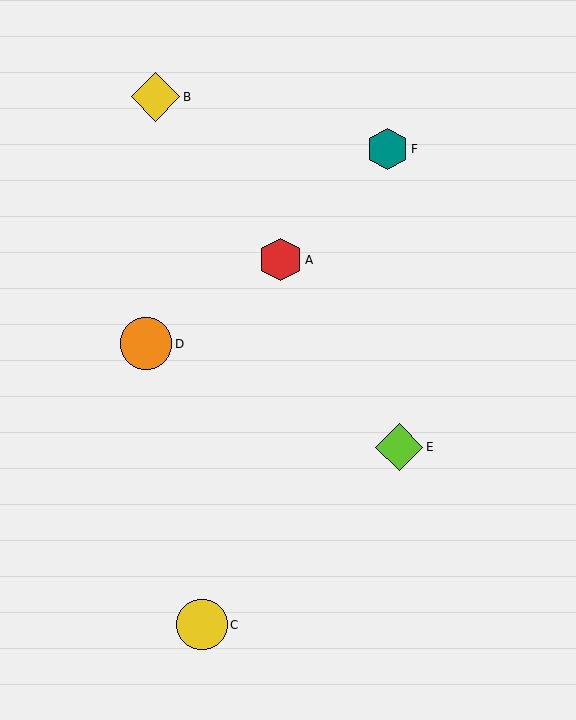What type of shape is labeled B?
Shape B is a yellow diamond.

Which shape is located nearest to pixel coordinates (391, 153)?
The teal hexagon (labeled F) at (387, 149) is nearest to that location.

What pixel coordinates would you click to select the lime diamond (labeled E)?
Click at (399, 447) to select the lime diamond E.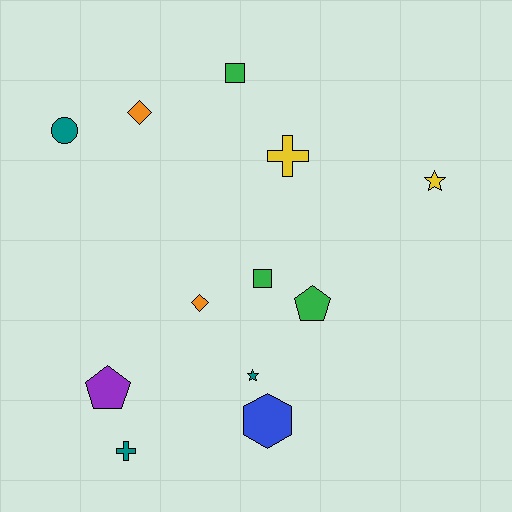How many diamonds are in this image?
There are 2 diamonds.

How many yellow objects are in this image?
There are 2 yellow objects.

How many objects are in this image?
There are 12 objects.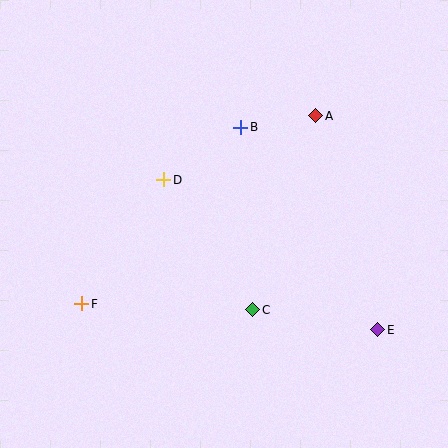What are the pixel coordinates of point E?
Point E is at (378, 330).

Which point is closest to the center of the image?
Point D at (164, 180) is closest to the center.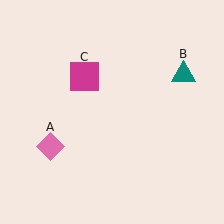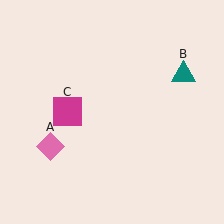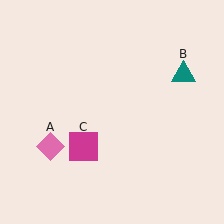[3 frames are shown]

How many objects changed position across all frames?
1 object changed position: magenta square (object C).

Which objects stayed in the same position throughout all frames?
Pink diamond (object A) and teal triangle (object B) remained stationary.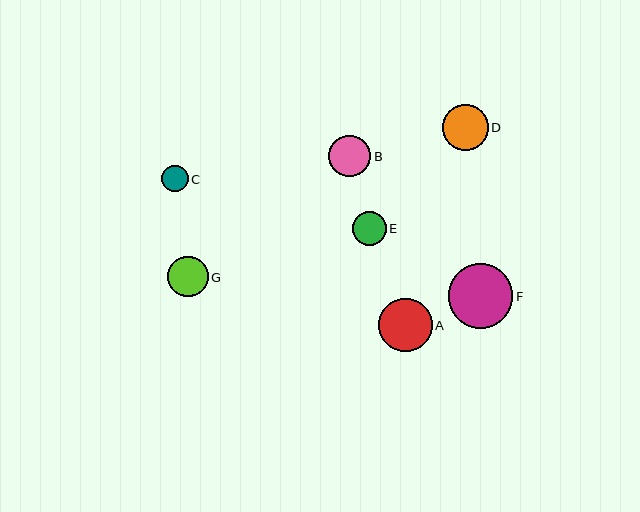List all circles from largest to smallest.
From largest to smallest: F, A, D, B, G, E, C.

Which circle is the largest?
Circle F is the largest with a size of approximately 65 pixels.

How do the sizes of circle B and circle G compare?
Circle B and circle G are approximately the same size.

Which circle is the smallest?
Circle C is the smallest with a size of approximately 27 pixels.